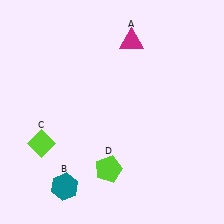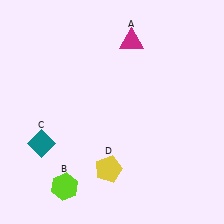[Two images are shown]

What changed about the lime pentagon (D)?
In Image 1, D is lime. In Image 2, it changed to yellow.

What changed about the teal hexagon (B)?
In Image 1, B is teal. In Image 2, it changed to lime.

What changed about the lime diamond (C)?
In Image 1, C is lime. In Image 2, it changed to teal.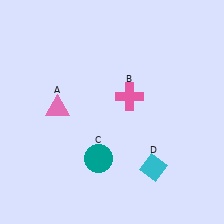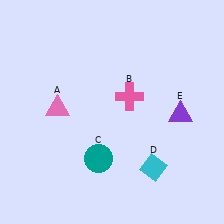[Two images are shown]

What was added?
A purple triangle (E) was added in Image 2.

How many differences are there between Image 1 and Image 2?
There is 1 difference between the two images.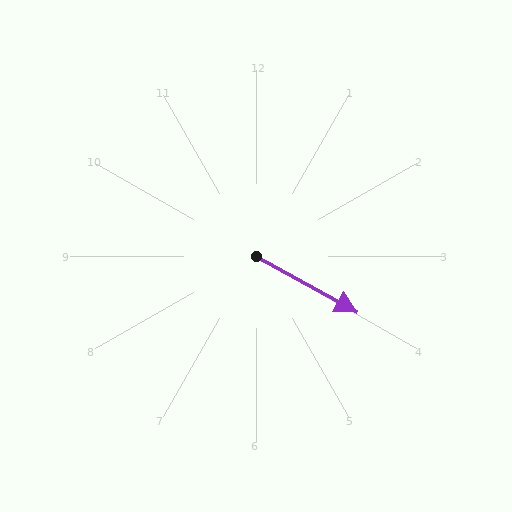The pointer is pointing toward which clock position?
Roughly 4 o'clock.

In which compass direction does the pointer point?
Southeast.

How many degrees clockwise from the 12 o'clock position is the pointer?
Approximately 119 degrees.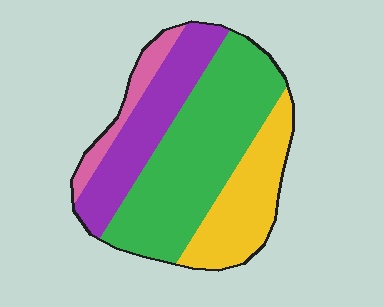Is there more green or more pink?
Green.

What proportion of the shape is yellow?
Yellow covers around 20% of the shape.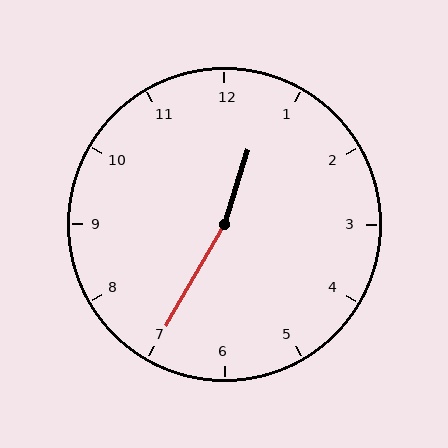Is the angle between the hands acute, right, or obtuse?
It is obtuse.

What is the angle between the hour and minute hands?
Approximately 168 degrees.